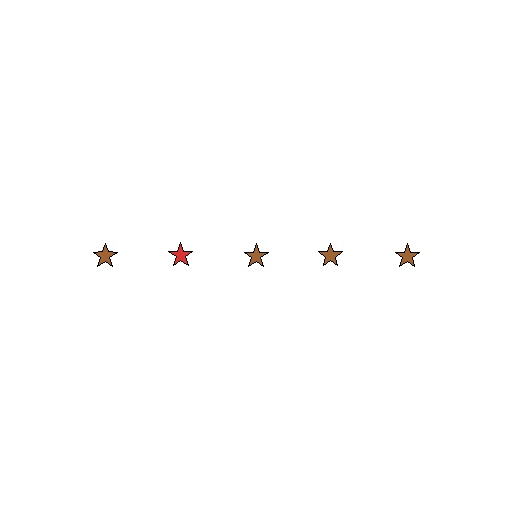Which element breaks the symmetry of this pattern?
The red star in the top row, second from left column breaks the symmetry. All other shapes are brown stars.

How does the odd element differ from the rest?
It has a different color: red instead of brown.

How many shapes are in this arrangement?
There are 5 shapes arranged in a grid pattern.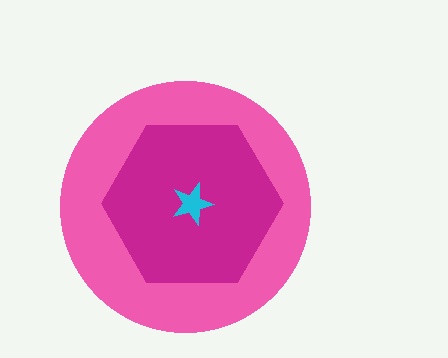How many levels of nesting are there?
3.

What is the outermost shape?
The pink circle.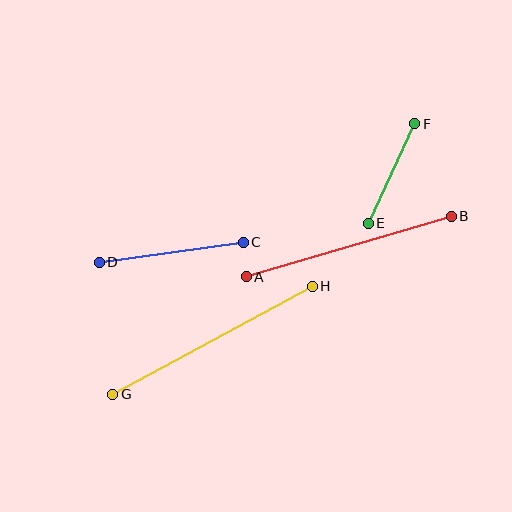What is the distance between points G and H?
The distance is approximately 227 pixels.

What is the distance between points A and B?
The distance is approximately 214 pixels.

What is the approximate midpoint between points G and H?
The midpoint is at approximately (213, 340) pixels.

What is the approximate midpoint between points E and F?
The midpoint is at approximately (391, 173) pixels.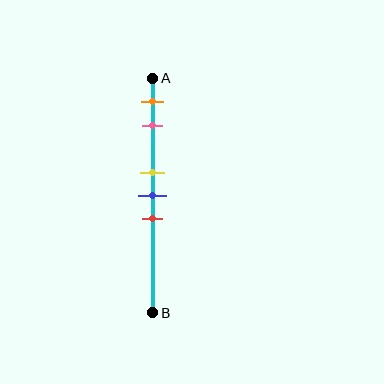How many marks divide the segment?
There are 5 marks dividing the segment.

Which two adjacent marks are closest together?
The yellow and blue marks are the closest adjacent pair.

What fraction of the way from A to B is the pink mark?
The pink mark is approximately 20% (0.2) of the way from A to B.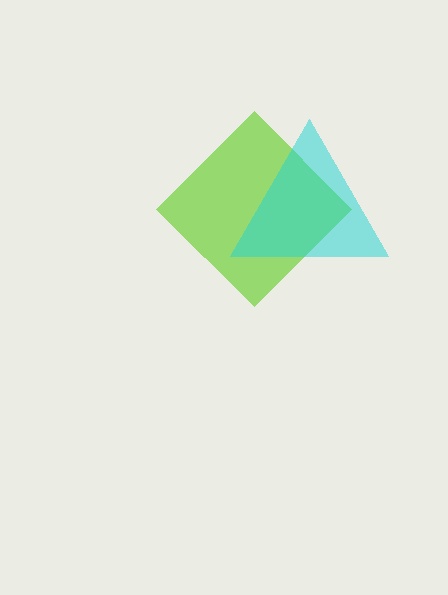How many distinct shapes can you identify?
There are 2 distinct shapes: a lime diamond, a cyan triangle.